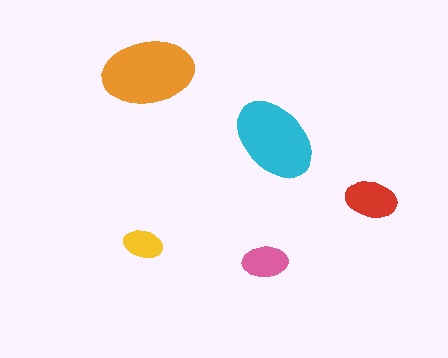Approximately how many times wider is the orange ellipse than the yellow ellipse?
About 2.5 times wider.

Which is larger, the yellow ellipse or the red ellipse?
The red one.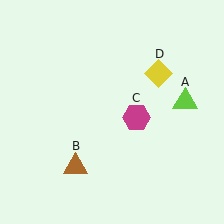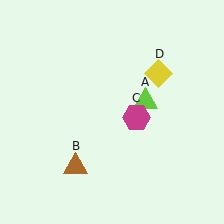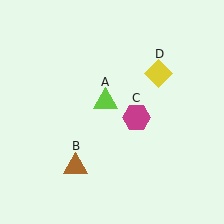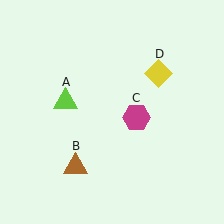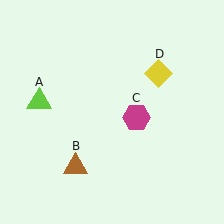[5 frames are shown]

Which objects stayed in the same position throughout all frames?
Brown triangle (object B) and magenta hexagon (object C) and yellow diamond (object D) remained stationary.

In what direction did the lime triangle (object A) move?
The lime triangle (object A) moved left.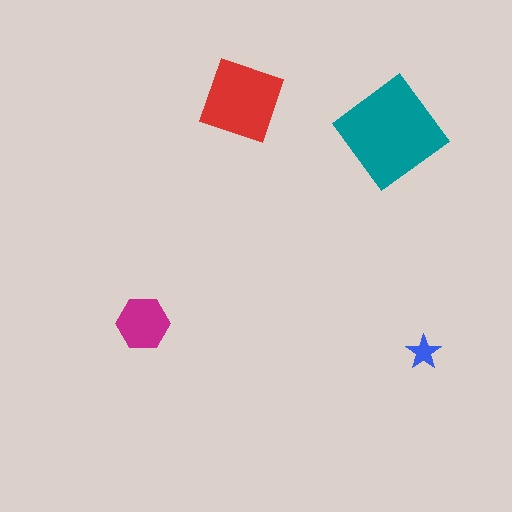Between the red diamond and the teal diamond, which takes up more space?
The teal diamond.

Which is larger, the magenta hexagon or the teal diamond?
The teal diamond.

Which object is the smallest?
The blue star.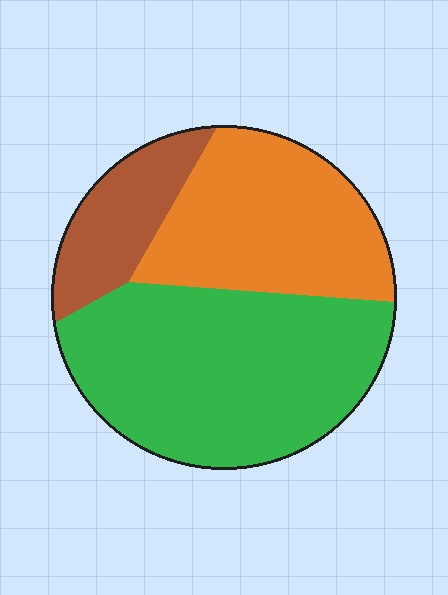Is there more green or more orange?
Green.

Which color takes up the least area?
Brown, at roughly 15%.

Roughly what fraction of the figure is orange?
Orange takes up about one third (1/3) of the figure.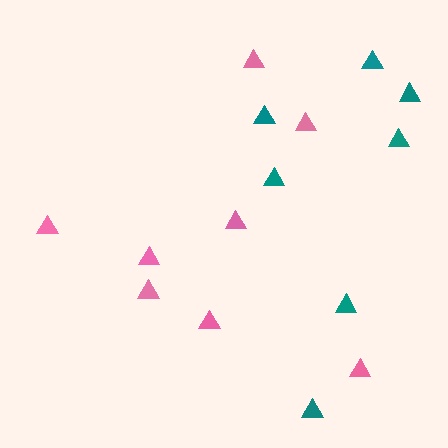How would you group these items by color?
There are 2 groups: one group of teal triangles (7) and one group of pink triangles (8).